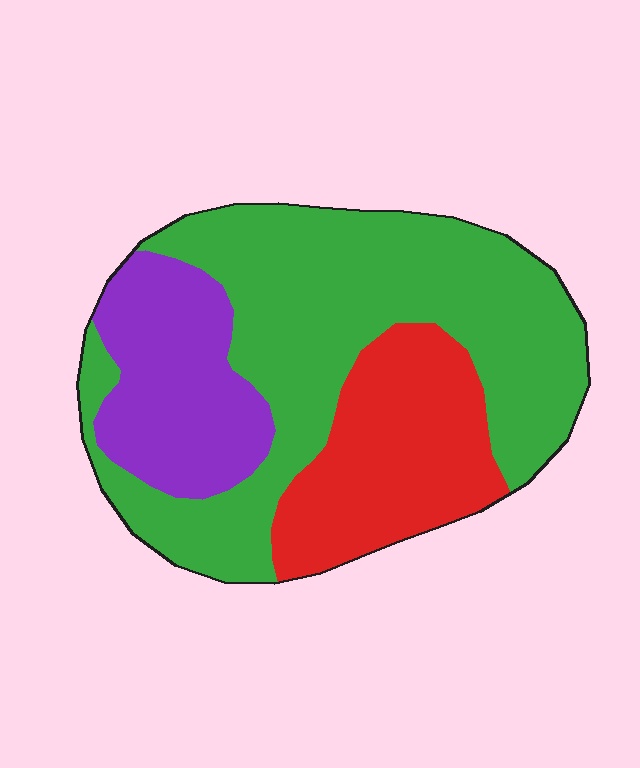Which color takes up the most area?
Green, at roughly 55%.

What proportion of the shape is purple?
Purple takes up about one fifth (1/5) of the shape.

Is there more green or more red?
Green.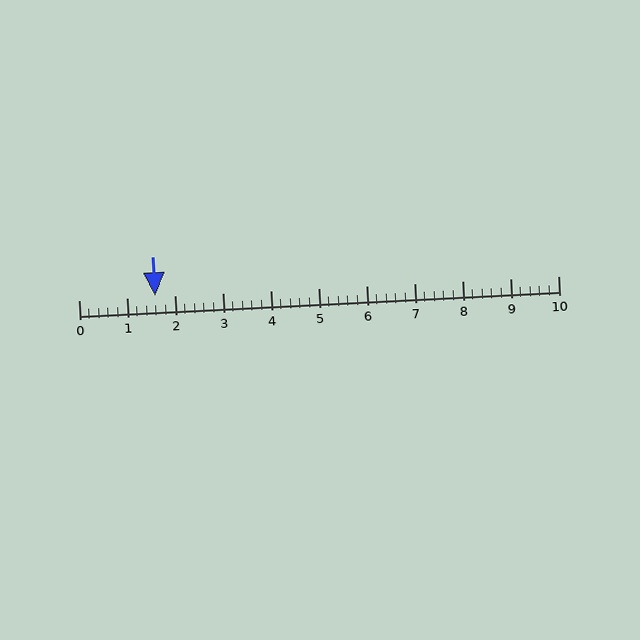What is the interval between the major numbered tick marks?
The major tick marks are spaced 1 units apart.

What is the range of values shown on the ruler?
The ruler shows values from 0 to 10.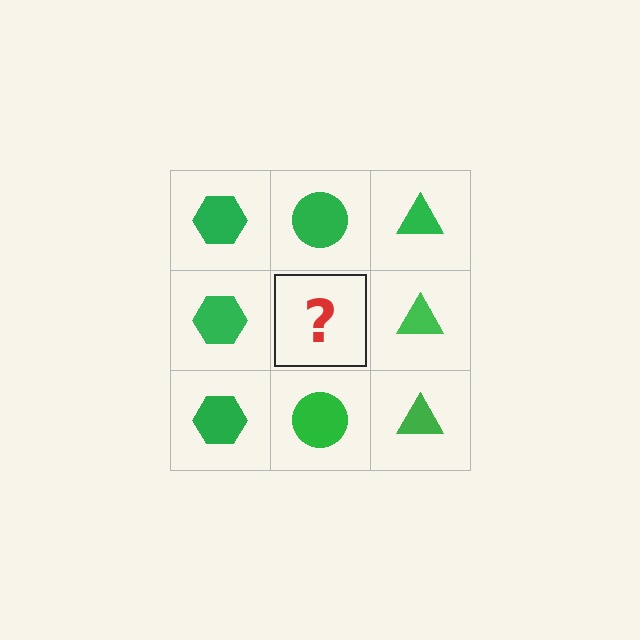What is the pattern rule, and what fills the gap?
The rule is that each column has a consistent shape. The gap should be filled with a green circle.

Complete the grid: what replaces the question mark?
The question mark should be replaced with a green circle.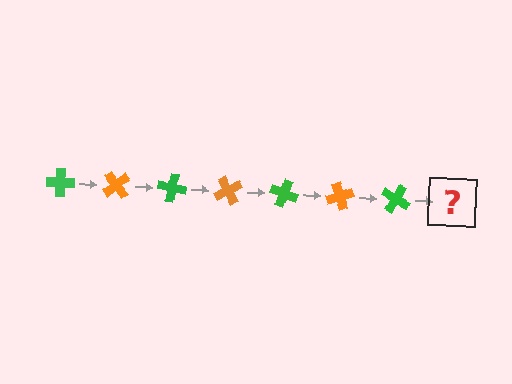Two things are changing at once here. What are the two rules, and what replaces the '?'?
The two rules are that it rotates 50 degrees each step and the color cycles through green and orange. The '?' should be an orange cross, rotated 350 degrees from the start.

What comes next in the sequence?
The next element should be an orange cross, rotated 350 degrees from the start.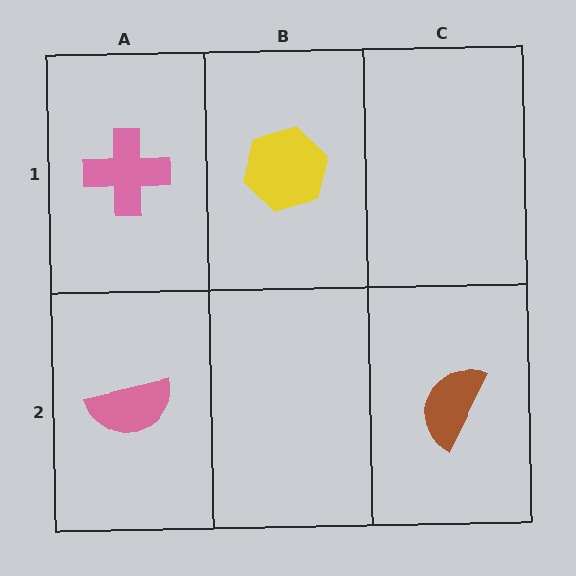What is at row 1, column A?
A pink cross.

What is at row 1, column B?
A yellow hexagon.